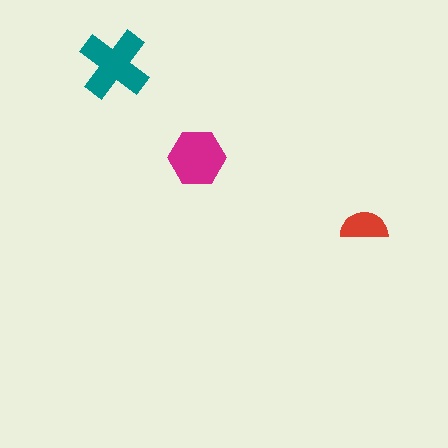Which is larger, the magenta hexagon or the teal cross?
The teal cross.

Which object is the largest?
The teal cross.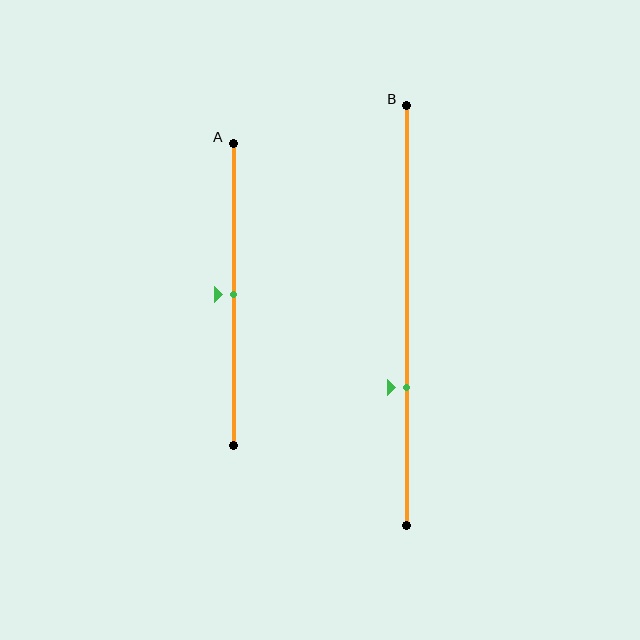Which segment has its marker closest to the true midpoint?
Segment A has its marker closest to the true midpoint.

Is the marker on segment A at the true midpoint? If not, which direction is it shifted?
Yes, the marker on segment A is at the true midpoint.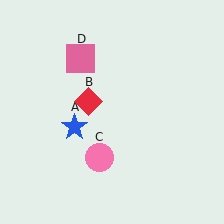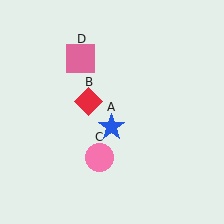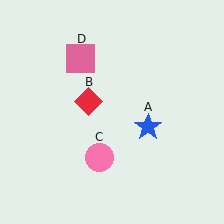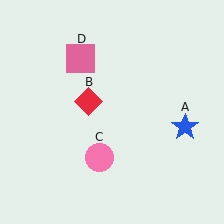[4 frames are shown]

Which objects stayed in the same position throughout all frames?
Red diamond (object B) and pink circle (object C) and pink square (object D) remained stationary.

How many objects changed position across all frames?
1 object changed position: blue star (object A).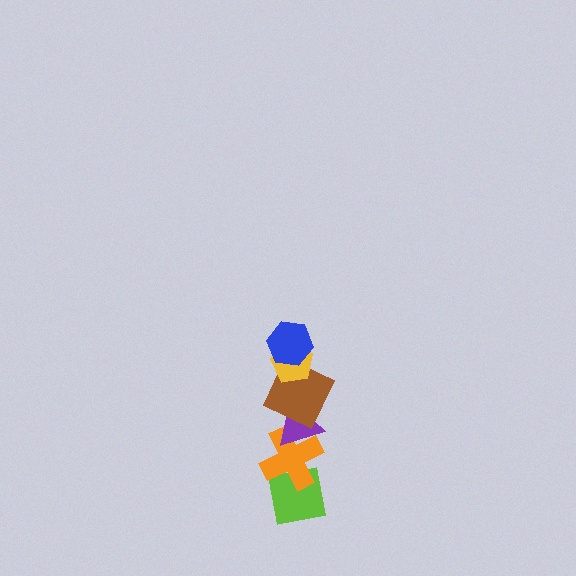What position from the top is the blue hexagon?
The blue hexagon is 1st from the top.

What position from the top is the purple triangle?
The purple triangle is 4th from the top.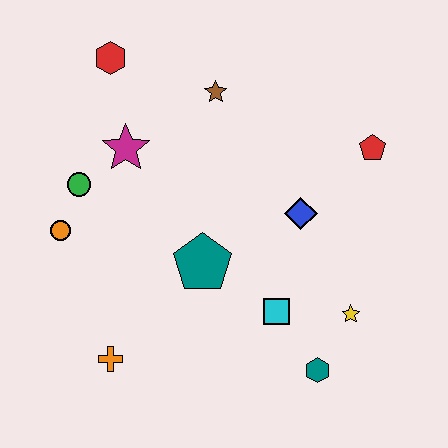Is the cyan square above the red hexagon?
No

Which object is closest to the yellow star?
The teal hexagon is closest to the yellow star.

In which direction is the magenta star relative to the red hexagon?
The magenta star is below the red hexagon.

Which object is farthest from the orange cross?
The red pentagon is farthest from the orange cross.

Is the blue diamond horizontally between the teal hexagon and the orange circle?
Yes